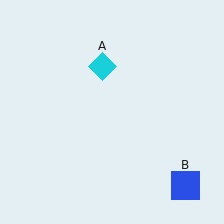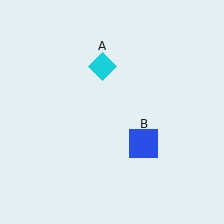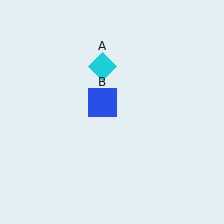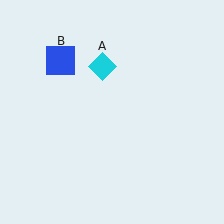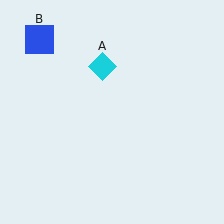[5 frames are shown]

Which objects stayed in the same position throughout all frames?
Cyan diamond (object A) remained stationary.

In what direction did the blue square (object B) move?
The blue square (object B) moved up and to the left.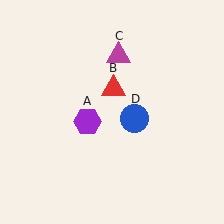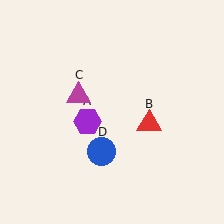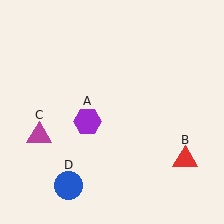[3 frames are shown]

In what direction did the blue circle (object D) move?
The blue circle (object D) moved down and to the left.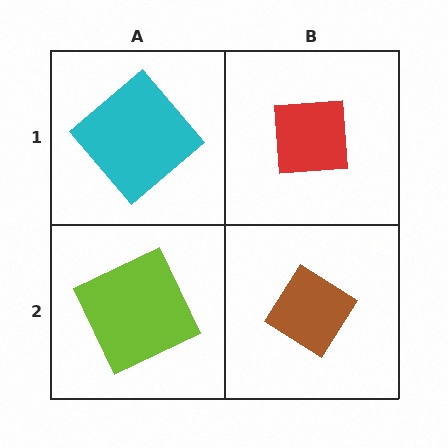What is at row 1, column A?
A cyan diamond.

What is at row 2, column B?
A brown diamond.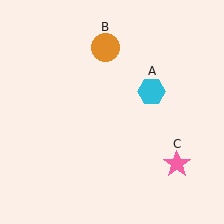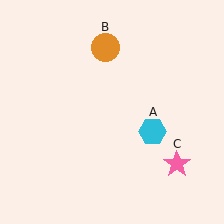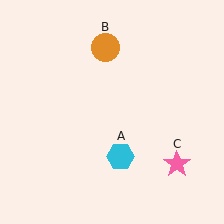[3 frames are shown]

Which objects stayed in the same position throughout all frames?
Orange circle (object B) and pink star (object C) remained stationary.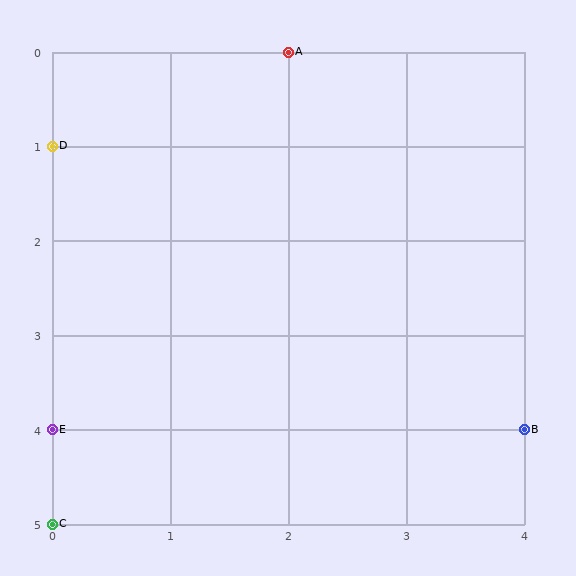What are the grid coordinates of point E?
Point E is at grid coordinates (0, 4).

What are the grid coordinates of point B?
Point B is at grid coordinates (4, 4).